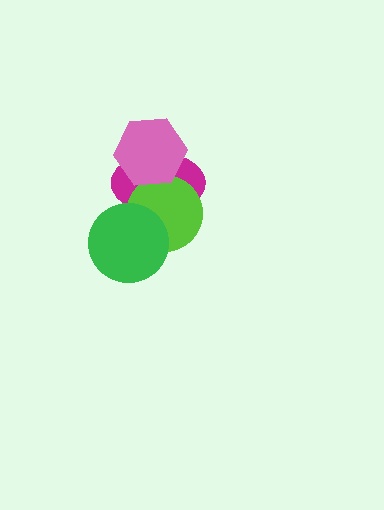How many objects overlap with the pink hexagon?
2 objects overlap with the pink hexagon.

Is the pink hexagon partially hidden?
No, no other shape covers it.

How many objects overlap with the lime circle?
3 objects overlap with the lime circle.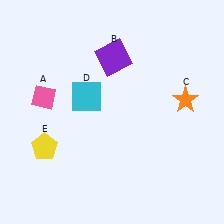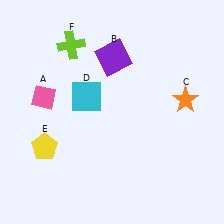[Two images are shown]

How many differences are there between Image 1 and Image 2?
There is 1 difference between the two images.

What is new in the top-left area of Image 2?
A lime cross (F) was added in the top-left area of Image 2.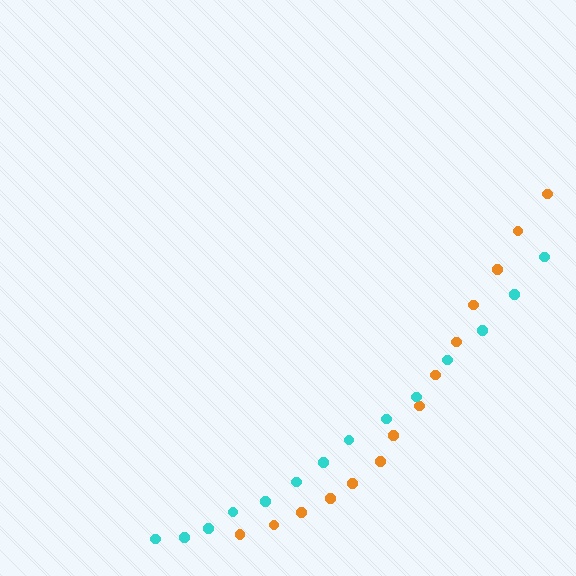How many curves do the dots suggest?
There are 2 distinct paths.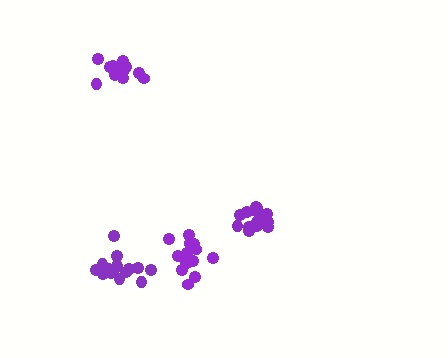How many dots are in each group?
Group 1: 14 dots, Group 2: 14 dots, Group 3: 15 dots, Group 4: 13 dots (56 total).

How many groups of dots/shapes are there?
There are 4 groups.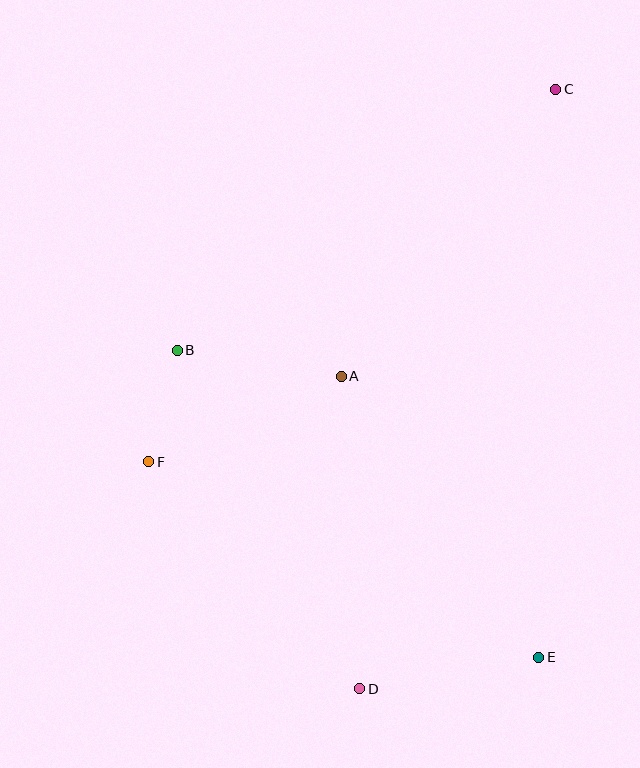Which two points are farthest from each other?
Points C and D are farthest from each other.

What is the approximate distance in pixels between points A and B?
The distance between A and B is approximately 166 pixels.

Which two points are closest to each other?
Points B and F are closest to each other.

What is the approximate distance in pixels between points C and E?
The distance between C and E is approximately 569 pixels.